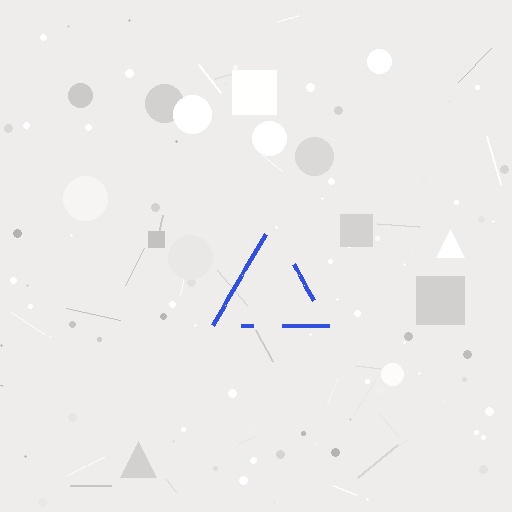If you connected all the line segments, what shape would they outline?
They would outline a triangle.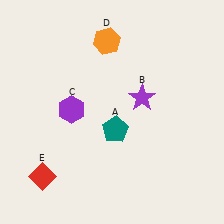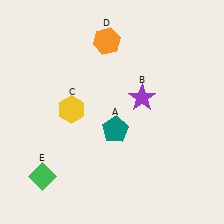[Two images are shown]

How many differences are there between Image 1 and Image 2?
There are 2 differences between the two images.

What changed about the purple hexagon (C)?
In Image 1, C is purple. In Image 2, it changed to yellow.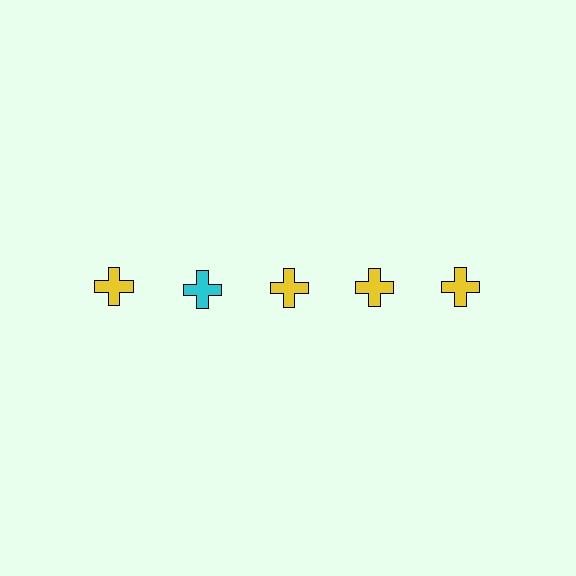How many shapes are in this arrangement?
There are 5 shapes arranged in a grid pattern.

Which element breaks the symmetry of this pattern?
The cyan cross in the top row, second from left column breaks the symmetry. All other shapes are yellow crosses.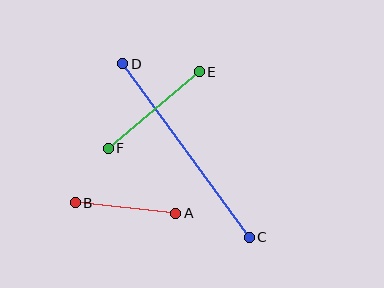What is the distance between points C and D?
The distance is approximately 215 pixels.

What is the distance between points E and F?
The distance is approximately 119 pixels.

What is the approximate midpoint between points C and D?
The midpoint is at approximately (186, 151) pixels.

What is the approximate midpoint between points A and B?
The midpoint is at approximately (126, 208) pixels.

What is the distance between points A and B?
The distance is approximately 101 pixels.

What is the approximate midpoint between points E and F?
The midpoint is at approximately (154, 110) pixels.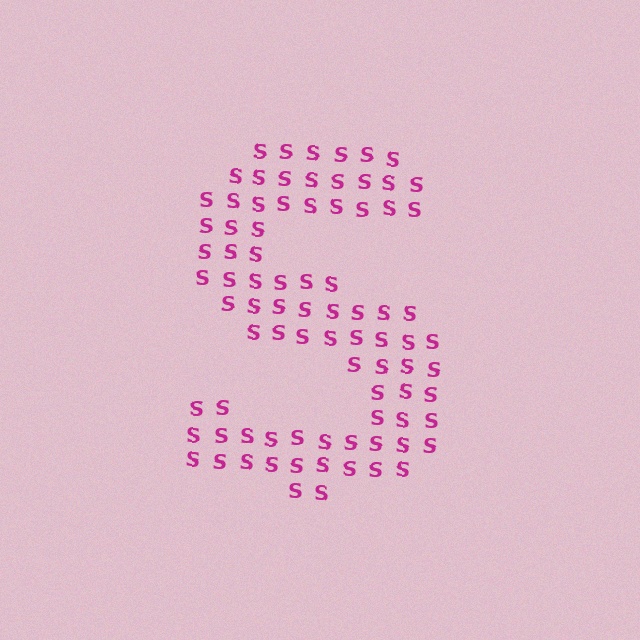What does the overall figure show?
The overall figure shows the letter S.